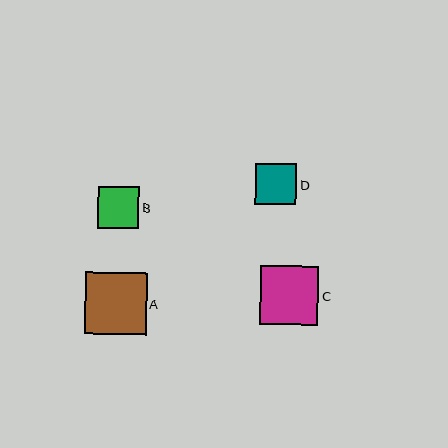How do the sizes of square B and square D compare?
Square B and square D are approximately the same size.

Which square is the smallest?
Square D is the smallest with a size of approximately 41 pixels.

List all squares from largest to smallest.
From largest to smallest: A, C, B, D.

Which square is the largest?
Square A is the largest with a size of approximately 62 pixels.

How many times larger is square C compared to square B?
Square C is approximately 1.4 times the size of square B.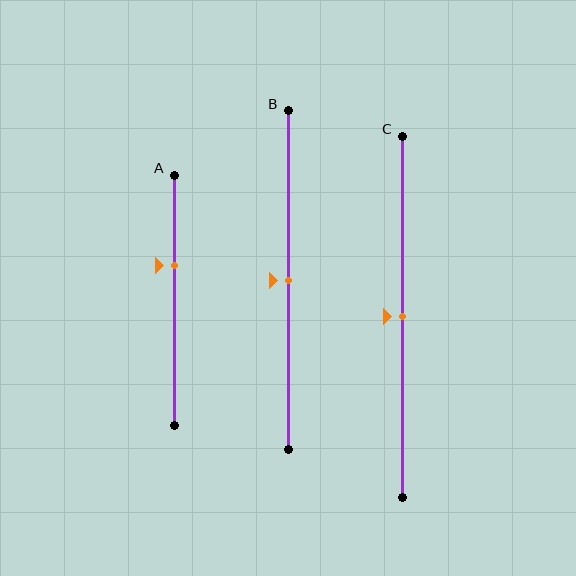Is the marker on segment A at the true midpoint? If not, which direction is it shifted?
No, the marker on segment A is shifted upward by about 14% of the segment length.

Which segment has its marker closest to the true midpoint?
Segment B has its marker closest to the true midpoint.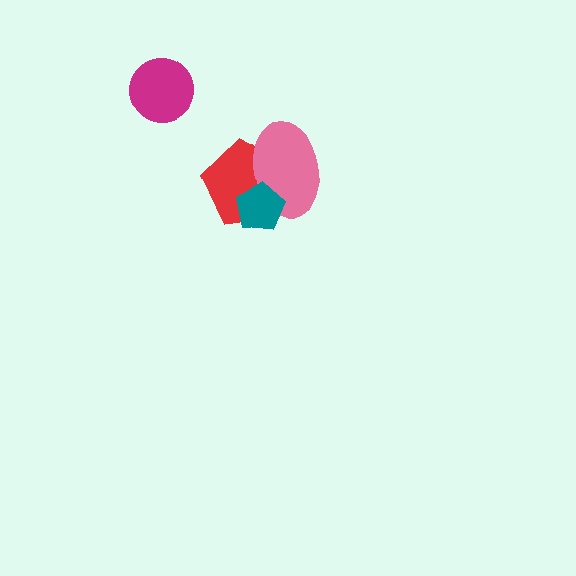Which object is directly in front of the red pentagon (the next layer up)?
The pink ellipse is directly in front of the red pentagon.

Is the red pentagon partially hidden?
Yes, it is partially covered by another shape.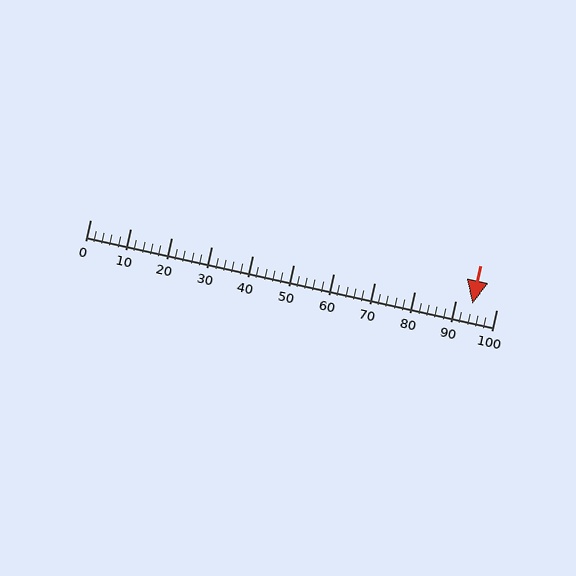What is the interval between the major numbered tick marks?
The major tick marks are spaced 10 units apart.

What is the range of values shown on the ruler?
The ruler shows values from 0 to 100.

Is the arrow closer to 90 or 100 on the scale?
The arrow is closer to 90.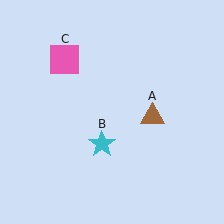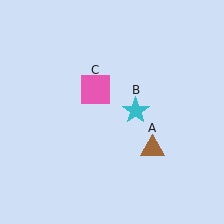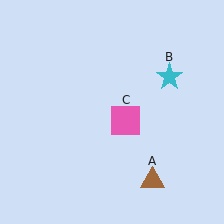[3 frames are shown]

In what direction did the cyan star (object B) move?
The cyan star (object B) moved up and to the right.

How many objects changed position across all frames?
3 objects changed position: brown triangle (object A), cyan star (object B), pink square (object C).